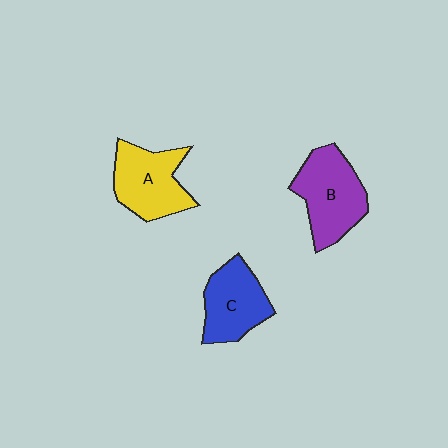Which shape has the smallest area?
Shape C (blue).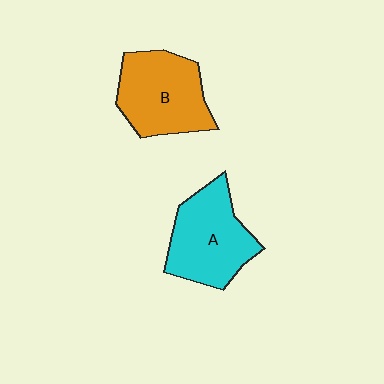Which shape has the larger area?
Shape B (orange).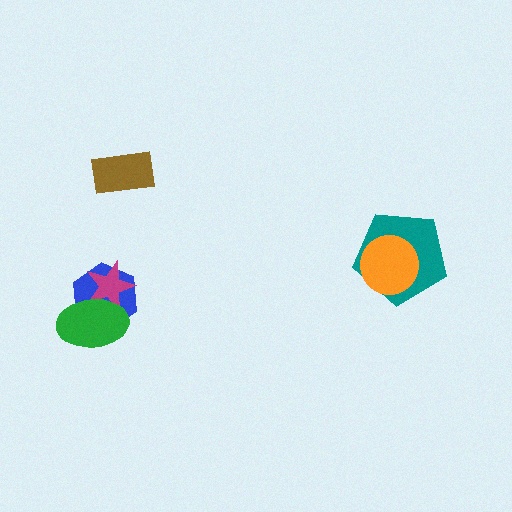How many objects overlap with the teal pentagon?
1 object overlaps with the teal pentagon.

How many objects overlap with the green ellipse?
2 objects overlap with the green ellipse.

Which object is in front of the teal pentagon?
The orange circle is in front of the teal pentagon.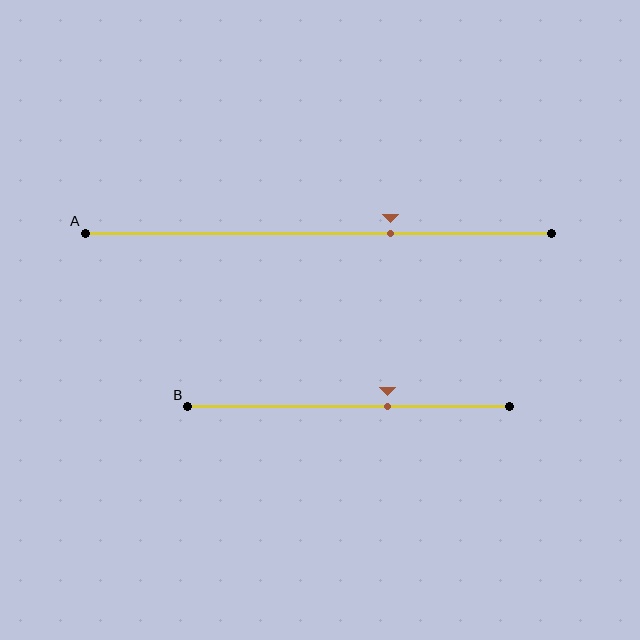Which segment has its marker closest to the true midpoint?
Segment B has its marker closest to the true midpoint.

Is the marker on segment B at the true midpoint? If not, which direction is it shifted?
No, the marker on segment B is shifted to the right by about 12% of the segment length.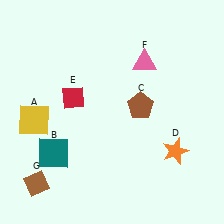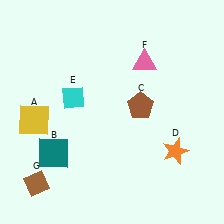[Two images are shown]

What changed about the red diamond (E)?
In Image 1, E is red. In Image 2, it changed to cyan.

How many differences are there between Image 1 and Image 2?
There is 1 difference between the two images.